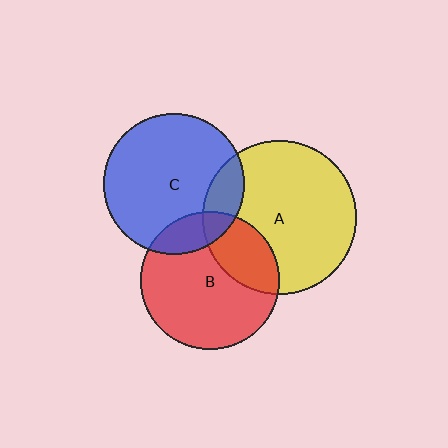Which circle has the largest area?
Circle A (yellow).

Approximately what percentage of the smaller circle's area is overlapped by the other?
Approximately 15%.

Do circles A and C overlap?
Yes.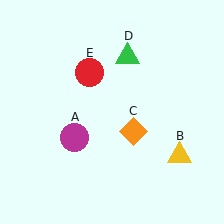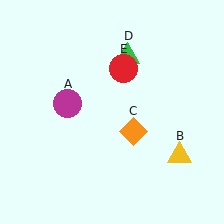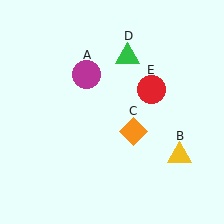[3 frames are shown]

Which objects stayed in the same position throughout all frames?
Yellow triangle (object B) and orange diamond (object C) and green triangle (object D) remained stationary.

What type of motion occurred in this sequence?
The magenta circle (object A), red circle (object E) rotated clockwise around the center of the scene.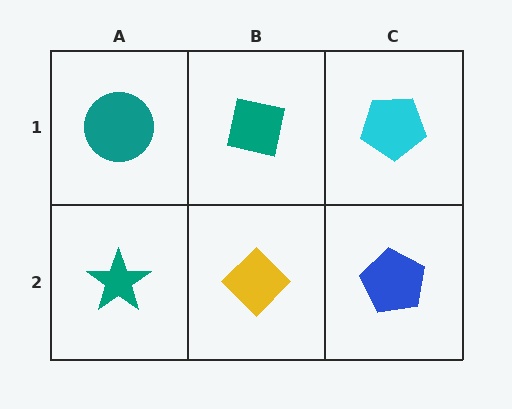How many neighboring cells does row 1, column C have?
2.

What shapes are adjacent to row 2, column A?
A teal circle (row 1, column A), a yellow diamond (row 2, column B).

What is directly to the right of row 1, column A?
A teal square.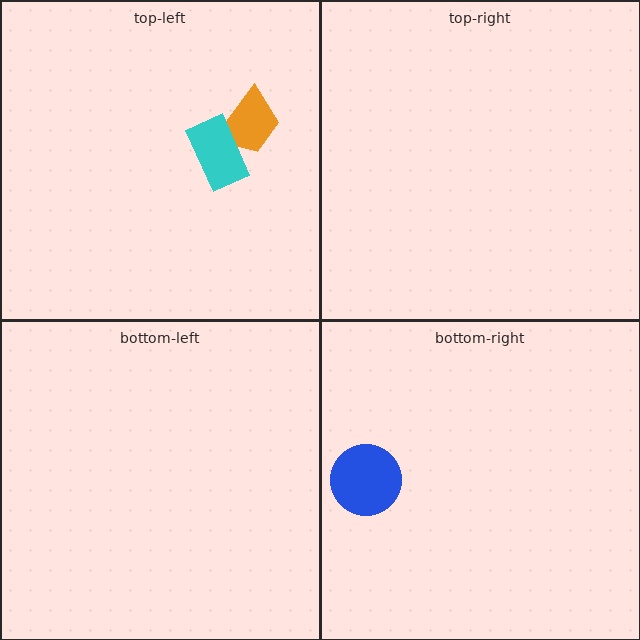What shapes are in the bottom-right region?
The blue circle.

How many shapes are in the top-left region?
2.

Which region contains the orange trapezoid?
The top-left region.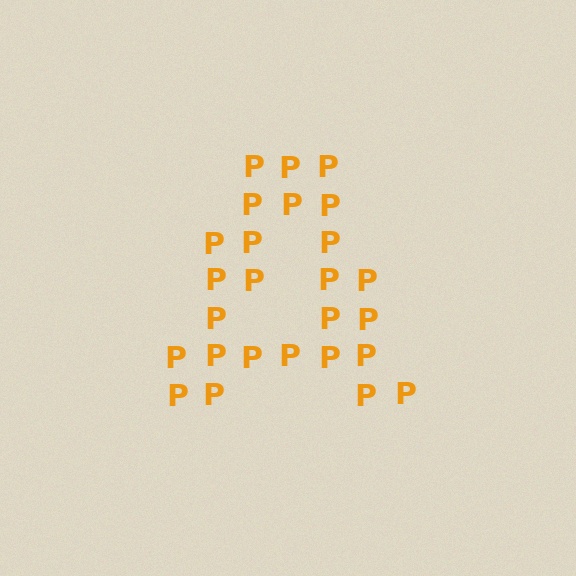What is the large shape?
The large shape is the letter A.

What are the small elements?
The small elements are letter P's.